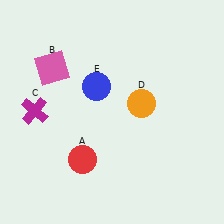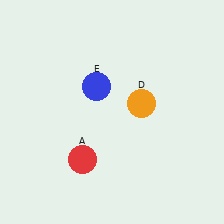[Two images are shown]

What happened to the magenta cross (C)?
The magenta cross (C) was removed in Image 2. It was in the top-left area of Image 1.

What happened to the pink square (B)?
The pink square (B) was removed in Image 2. It was in the top-left area of Image 1.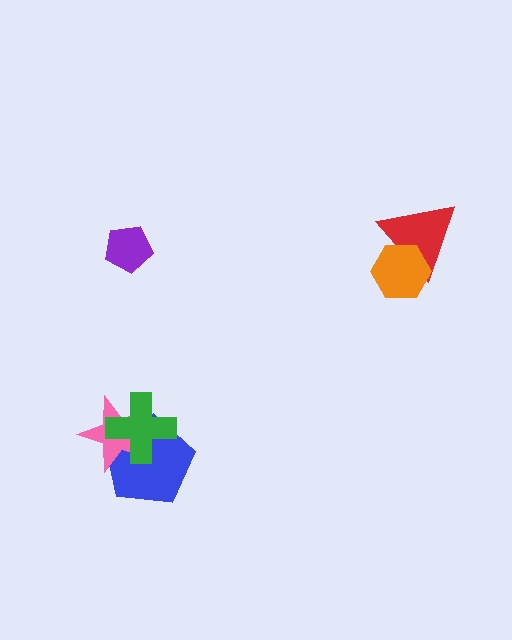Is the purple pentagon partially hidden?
No, no other shape covers it.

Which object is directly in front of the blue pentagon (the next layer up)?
The pink star is directly in front of the blue pentagon.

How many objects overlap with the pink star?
2 objects overlap with the pink star.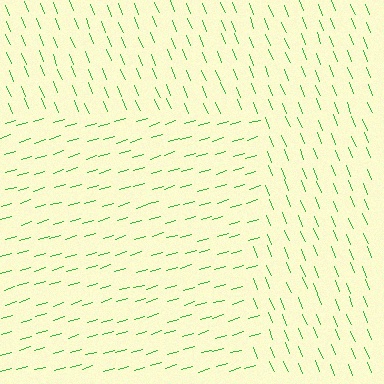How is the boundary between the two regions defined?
The boundary is defined purely by a change in line orientation (approximately 84 degrees difference). All lines are the same color and thickness.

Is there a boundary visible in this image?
Yes, there is a texture boundary formed by a change in line orientation.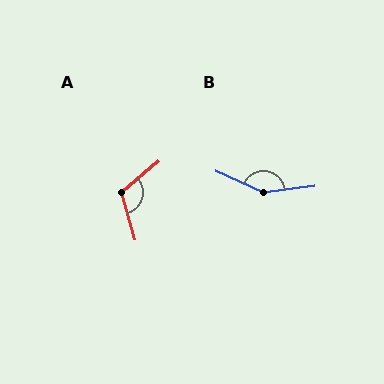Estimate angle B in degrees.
Approximately 148 degrees.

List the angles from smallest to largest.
A (115°), B (148°).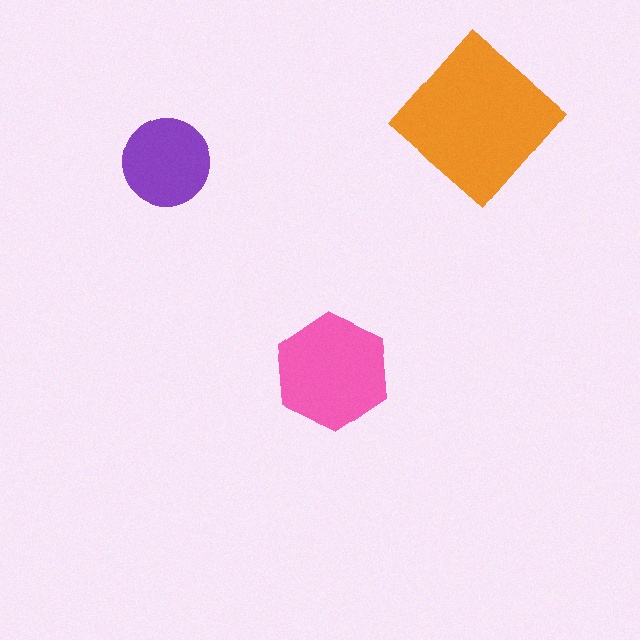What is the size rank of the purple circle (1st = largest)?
3rd.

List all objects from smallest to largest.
The purple circle, the pink hexagon, the orange diamond.